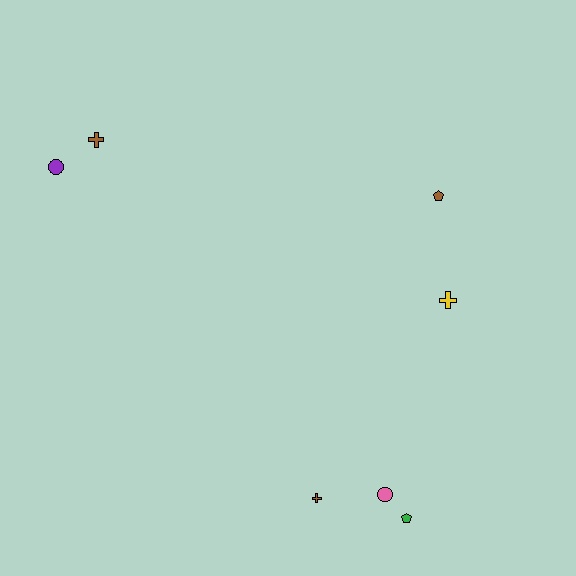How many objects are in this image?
There are 7 objects.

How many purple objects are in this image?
There is 1 purple object.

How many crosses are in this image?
There are 3 crosses.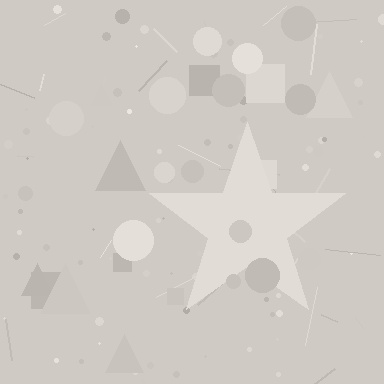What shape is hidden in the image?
A star is hidden in the image.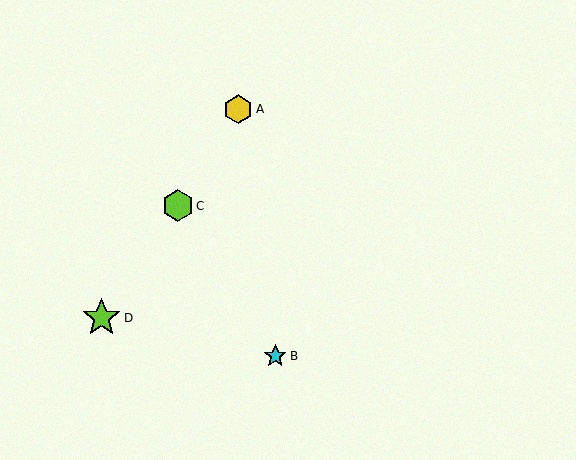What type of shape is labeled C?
Shape C is a lime hexagon.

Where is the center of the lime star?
The center of the lime star is at (102, 318).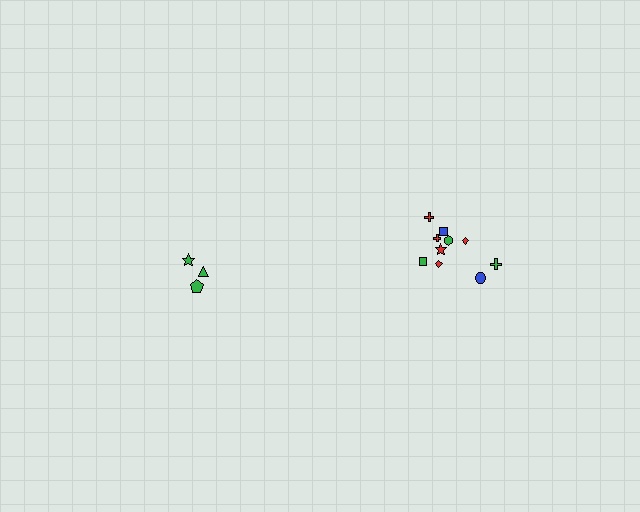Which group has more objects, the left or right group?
The right group.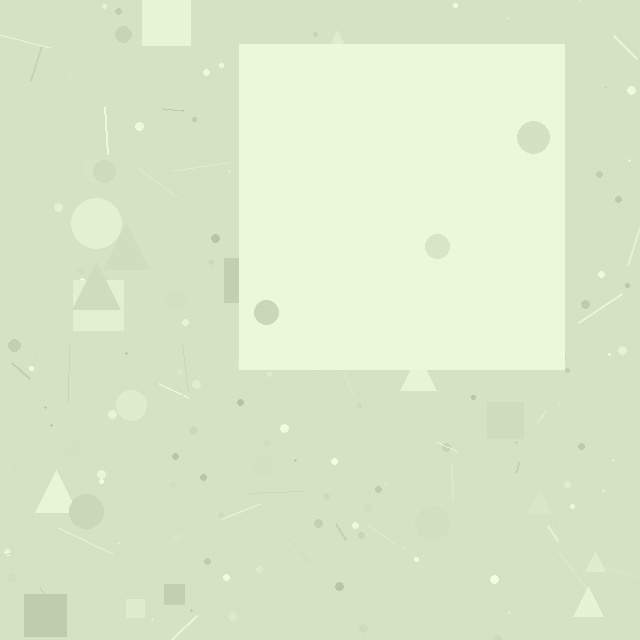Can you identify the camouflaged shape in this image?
The camouflaged shape is a square.